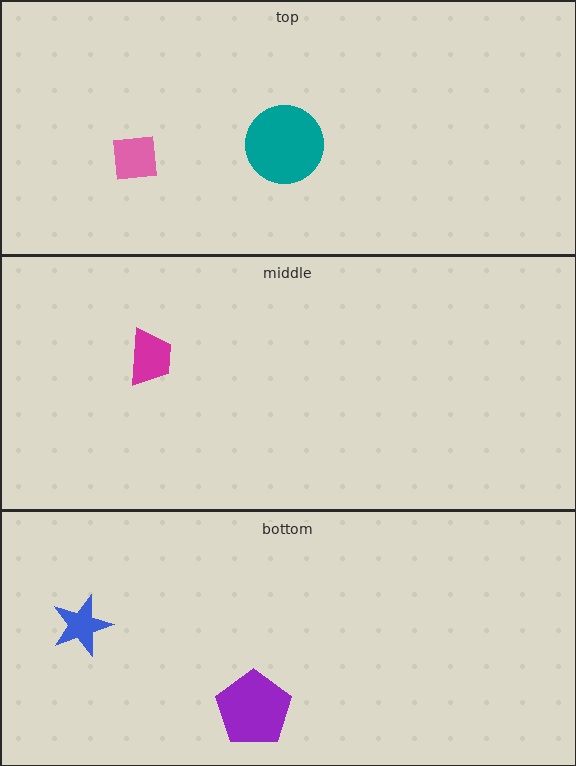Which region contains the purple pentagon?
The bottom region.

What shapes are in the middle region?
The magenta trapezoid.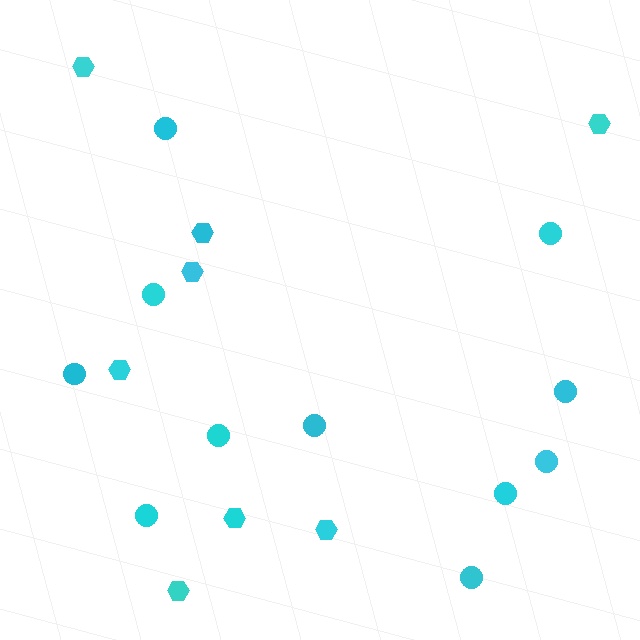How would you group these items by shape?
There are 2 groups: one group of circles (11) and one group of hexagons (8).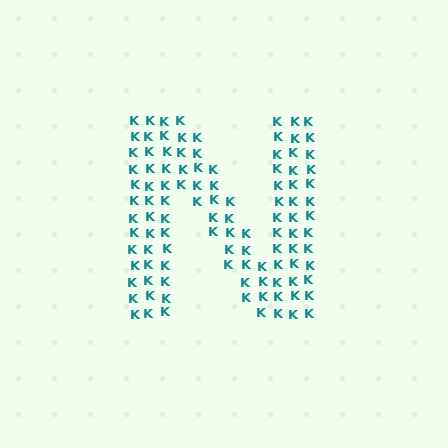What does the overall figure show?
The overall figure shows the letter N.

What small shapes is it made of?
It is made of small letter K's.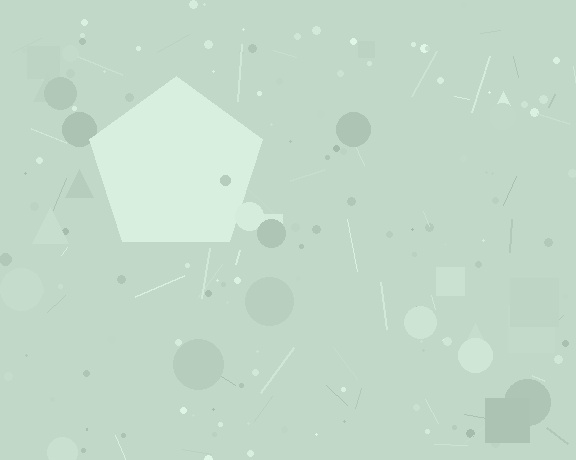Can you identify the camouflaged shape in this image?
The camouflaged shape is a pentagon.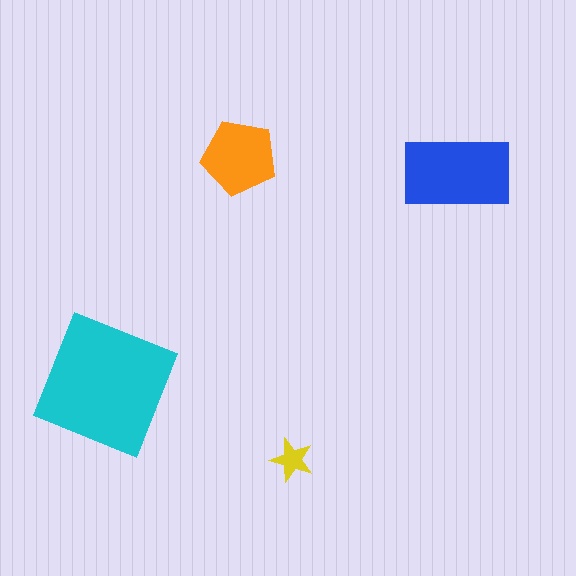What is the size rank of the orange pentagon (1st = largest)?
3rd.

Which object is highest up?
The orange pentagon is topmost.